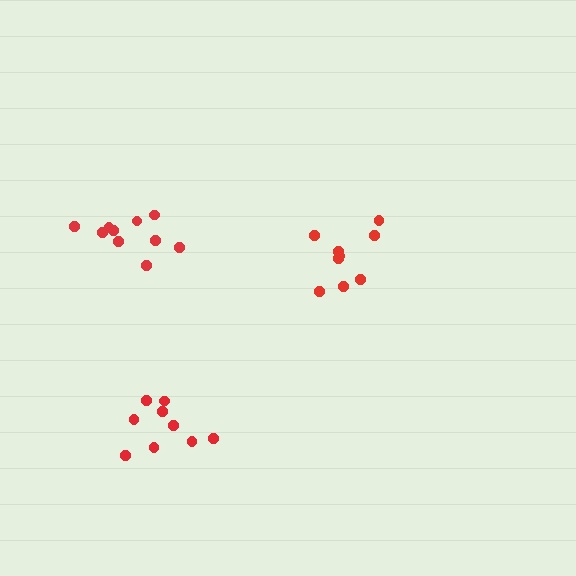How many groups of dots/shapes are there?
There are 3 groups.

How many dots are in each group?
Group 1: 9 dots, Group 2: 9 dots, Group 3: 10 dots (28 total).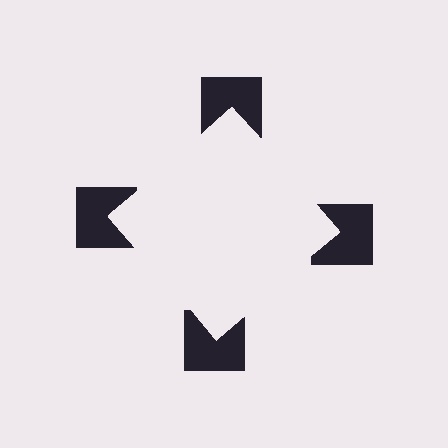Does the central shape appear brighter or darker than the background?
It typically appears slightly brighter than the background, even though no actual brightness change is drawn.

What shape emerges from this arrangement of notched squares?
An illusory square — its edges are inferred from the aligned wedge cuts in the notched squares, not physically drawn.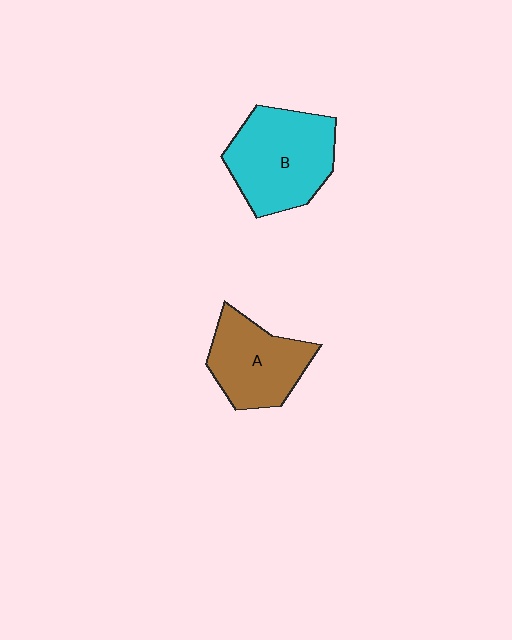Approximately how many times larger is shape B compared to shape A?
Approximately 1.3 times.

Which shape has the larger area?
Shape B (cyan).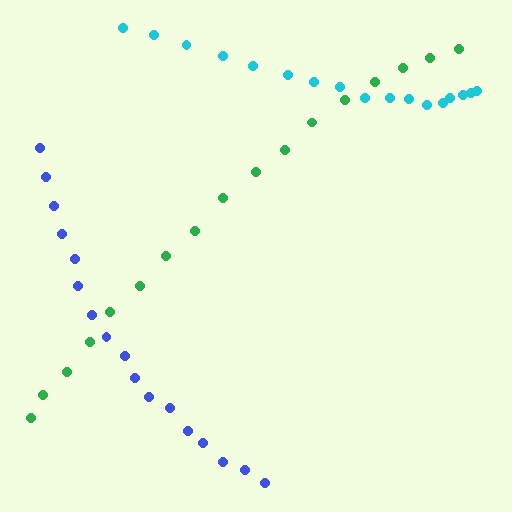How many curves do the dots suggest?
There are 3 distinct paths.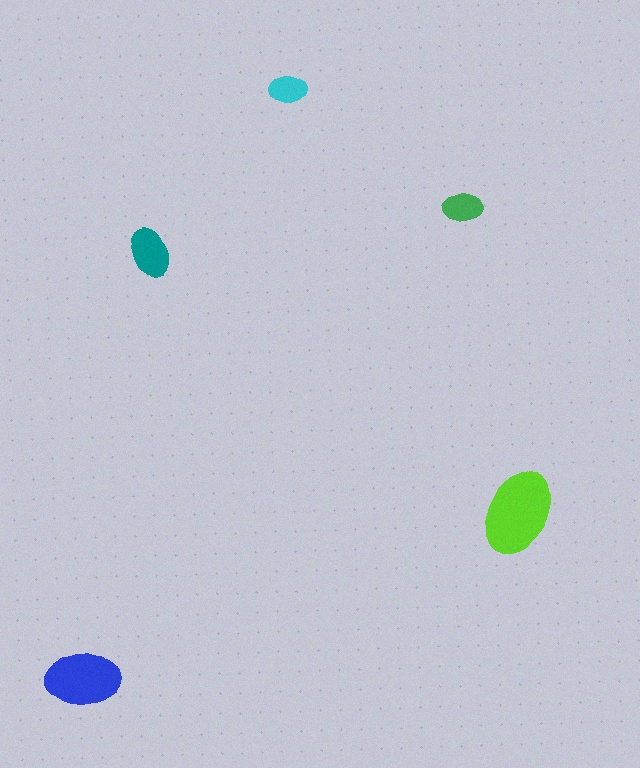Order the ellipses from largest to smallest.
the lime one, the blue one, the teal one, the green one, the cyan one.